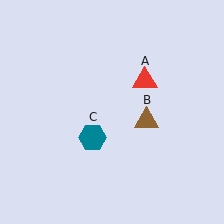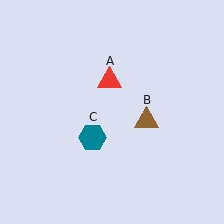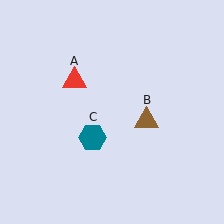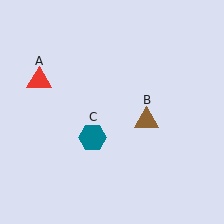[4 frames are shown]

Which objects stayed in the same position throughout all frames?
Brown triangle (object B) and teal hexagon (object C) remained stationary.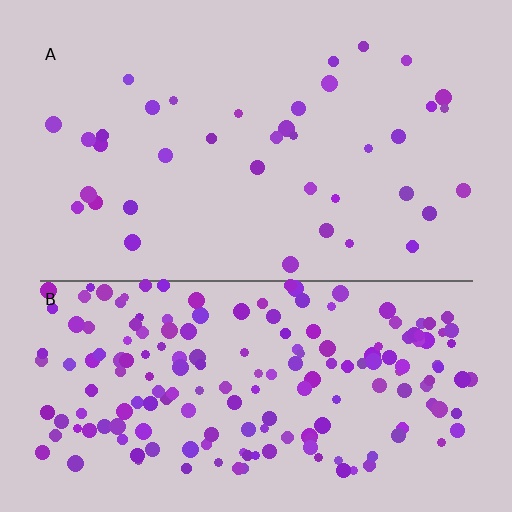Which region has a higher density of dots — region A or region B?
B (the bottom).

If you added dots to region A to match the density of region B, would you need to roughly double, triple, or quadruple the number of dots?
Approximately quadruple.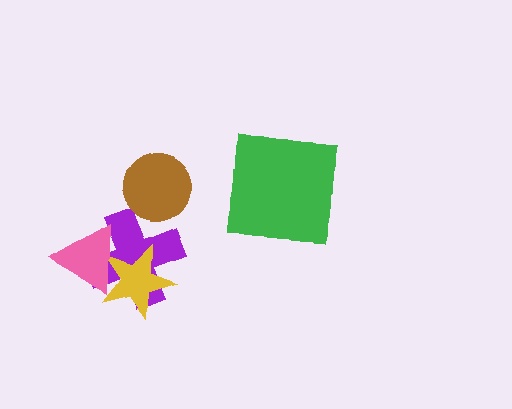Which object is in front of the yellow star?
The pink triangle is in front of the yellow star.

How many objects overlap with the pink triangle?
2 objects overlap with the pink triangle.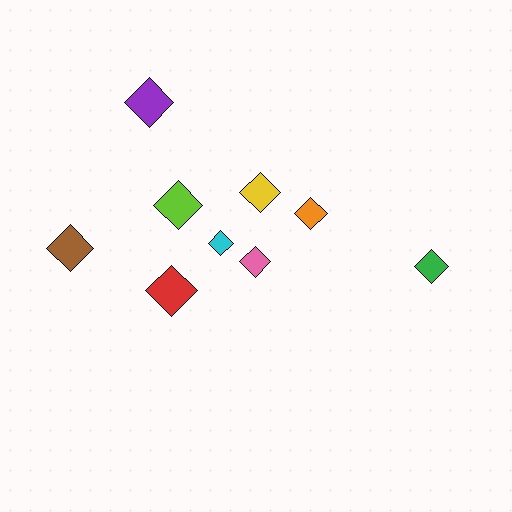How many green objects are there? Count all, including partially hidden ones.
There is 1 green object.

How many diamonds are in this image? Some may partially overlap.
There are 9 diamonds.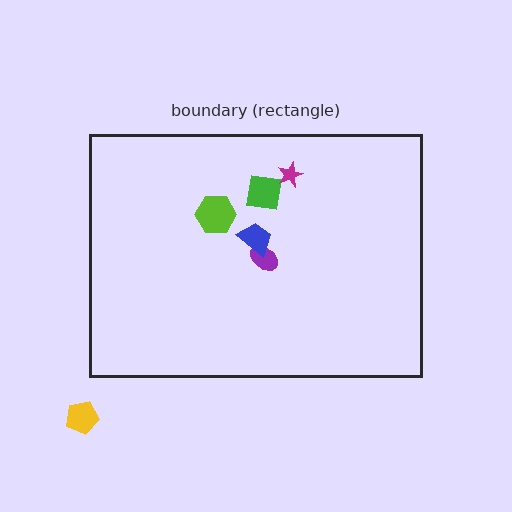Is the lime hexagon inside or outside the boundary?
Inside.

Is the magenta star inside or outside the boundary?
Inside.